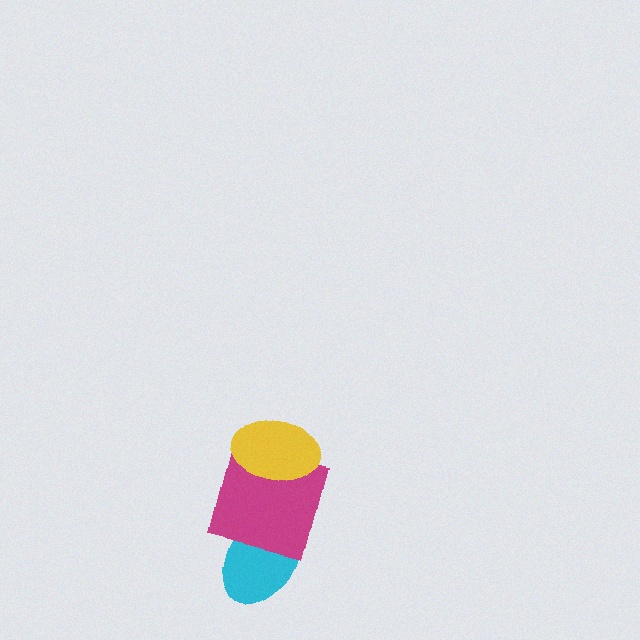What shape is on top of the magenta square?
The yellow ellipse is on top of the magenta square.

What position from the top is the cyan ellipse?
The cyan ellipse is 3rd from the top.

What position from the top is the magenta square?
The magenta square is 2nd from the top.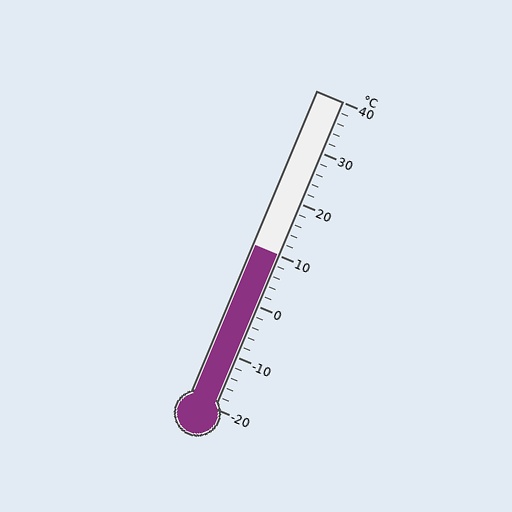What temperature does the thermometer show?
The thermometer shows approximately 10°C.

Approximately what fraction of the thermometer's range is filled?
The thermometer is filled to approximately 50% of its range.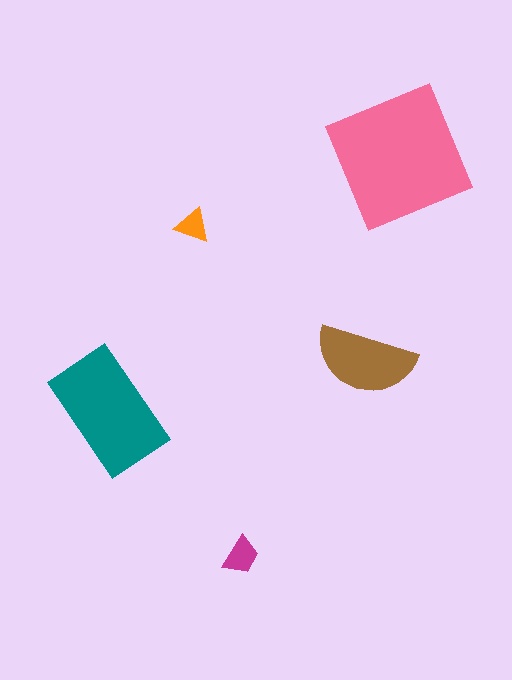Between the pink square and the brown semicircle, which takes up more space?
The pink square.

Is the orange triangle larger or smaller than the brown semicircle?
Smaller.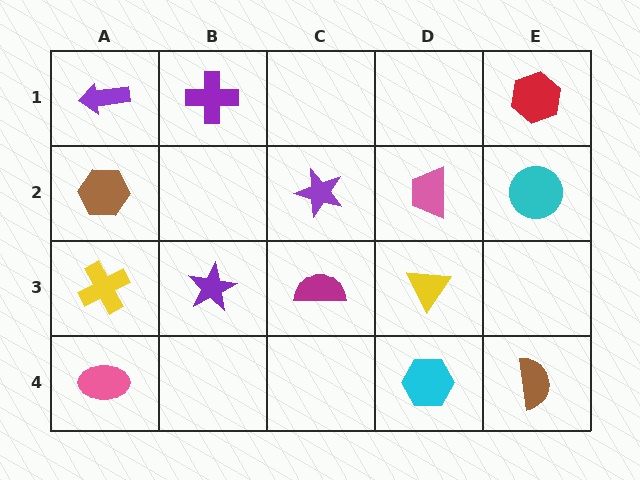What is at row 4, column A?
A pink ellipse.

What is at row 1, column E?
A red hexagon.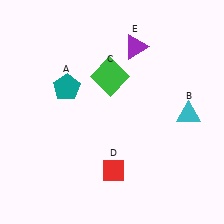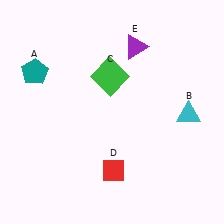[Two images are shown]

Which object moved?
The teal pentagon (A) moved left.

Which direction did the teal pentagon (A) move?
The teal pentagon (A) moved left.